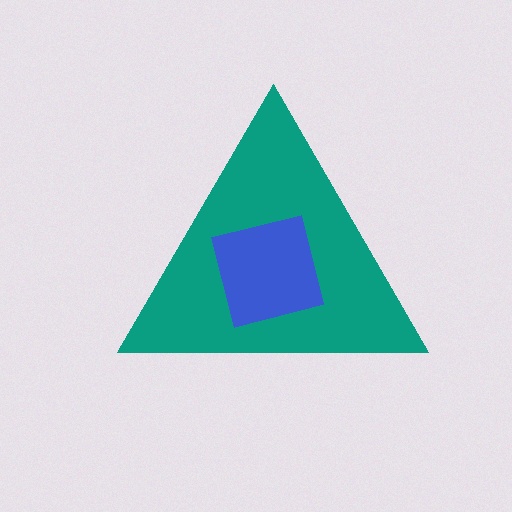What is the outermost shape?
The teal triangle.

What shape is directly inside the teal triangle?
The blue square.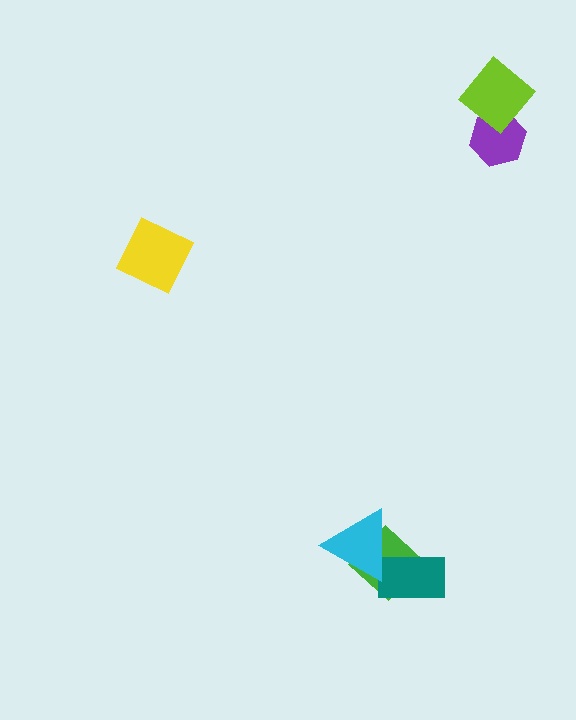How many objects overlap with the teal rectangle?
2 objects overlap with the teal rectangle.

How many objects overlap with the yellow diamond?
0 objects overlap with the yellow diamond.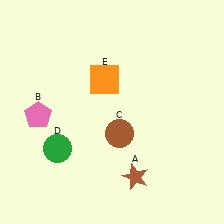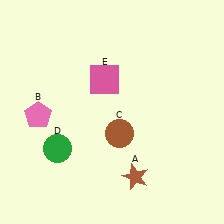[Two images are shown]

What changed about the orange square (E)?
In Image 1, E is orange. In Image 2, it changed to pink.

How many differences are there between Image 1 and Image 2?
There is 1 difference between the two images.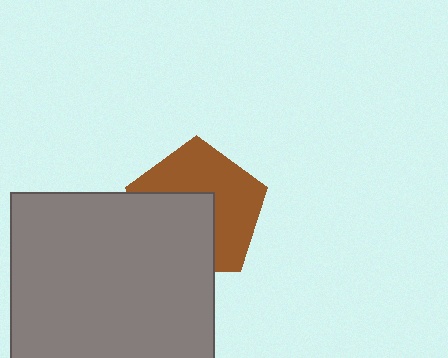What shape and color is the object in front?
The object in front is a gray square.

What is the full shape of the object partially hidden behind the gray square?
The partially hidden object is a brown pentagon.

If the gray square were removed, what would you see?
You would see the complete brown pentagon.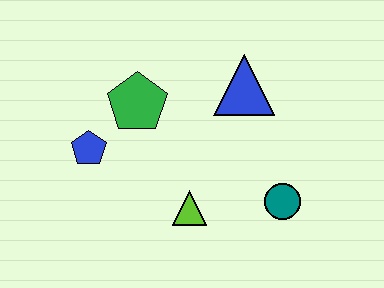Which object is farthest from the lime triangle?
The blue triangle is farthest from the lime triangle.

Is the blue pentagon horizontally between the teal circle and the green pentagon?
No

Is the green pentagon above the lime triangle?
Yes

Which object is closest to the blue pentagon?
The green pentagon is closest to the blue pentagon.